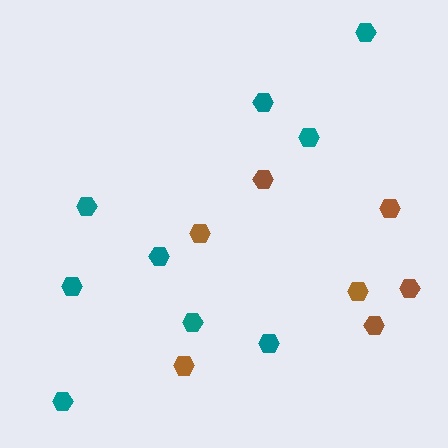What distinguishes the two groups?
There are 2 groups: one group of teal hexagons (9) and one group of brown hexagons (7).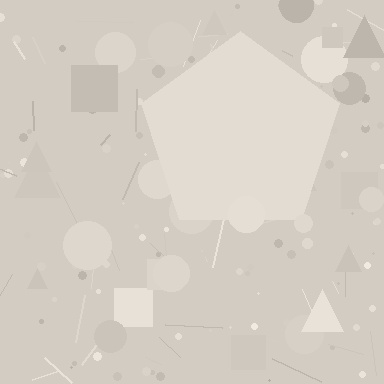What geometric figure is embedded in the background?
A pentagon is embedded in the background.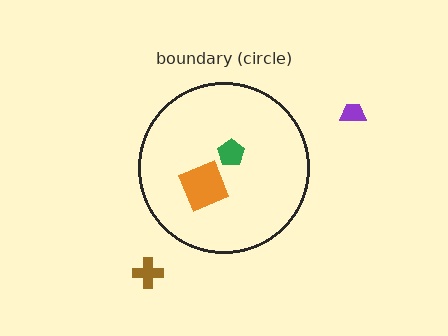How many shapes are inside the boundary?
2 inside, 2 outside.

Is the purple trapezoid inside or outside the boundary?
Outside.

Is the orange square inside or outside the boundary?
Inside.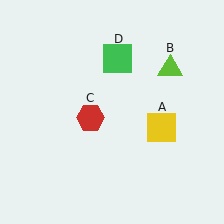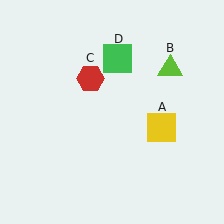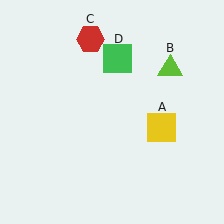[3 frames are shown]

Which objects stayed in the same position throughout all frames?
Yellow square (object A) and lime triangle (object B) and green square (object D) remained stationary.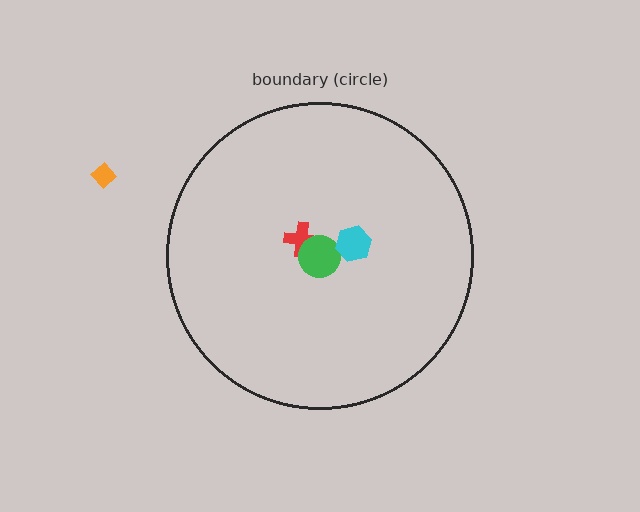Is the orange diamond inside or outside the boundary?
Outside.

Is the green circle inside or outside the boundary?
Inside.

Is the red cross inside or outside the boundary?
Inside.